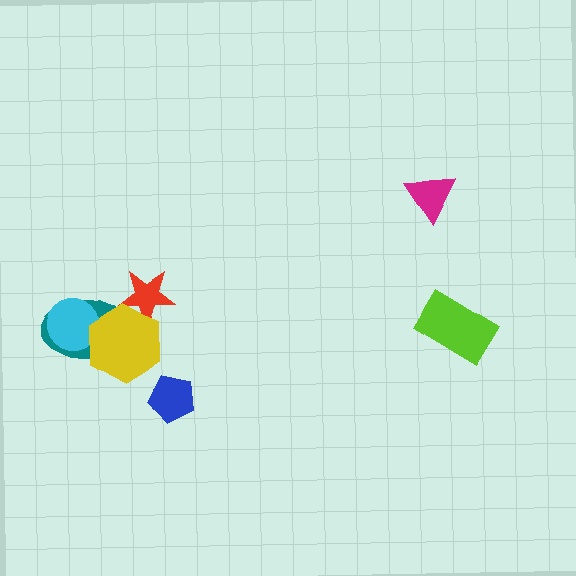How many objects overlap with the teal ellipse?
2 objects overlap with the teal ellipse.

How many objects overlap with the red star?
1 object overlaps with the red star.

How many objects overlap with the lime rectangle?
0 objects overlap with the lime rectangle.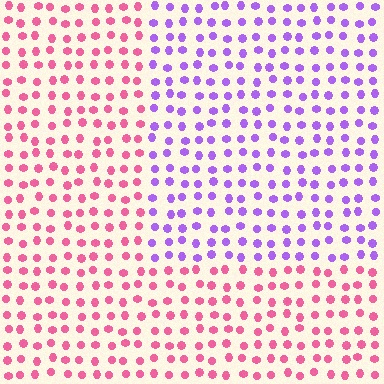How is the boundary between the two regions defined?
The boundary is defined purely by a slight shift in hue (about 63 degrees). Spacing, size, and orientation are identical on both sides.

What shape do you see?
I see a rectangle.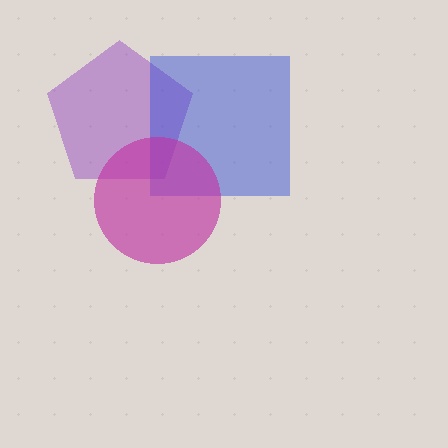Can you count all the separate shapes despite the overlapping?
Yes, there are 3 separate shapes.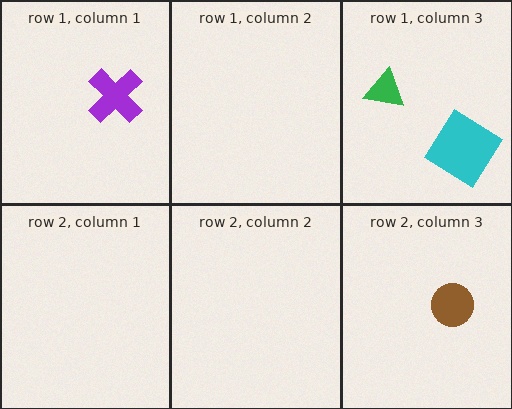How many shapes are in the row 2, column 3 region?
1.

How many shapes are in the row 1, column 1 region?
1.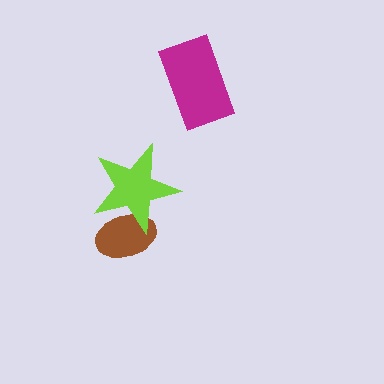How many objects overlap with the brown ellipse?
1 object overlaps with the brown ellipse.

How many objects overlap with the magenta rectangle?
0 objects overlap with the magenta rectangle.